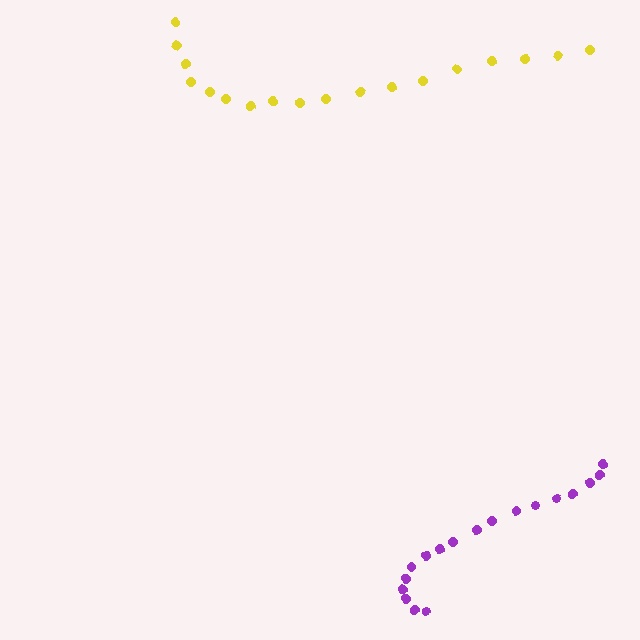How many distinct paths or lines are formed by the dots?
There are 2 distinct paths.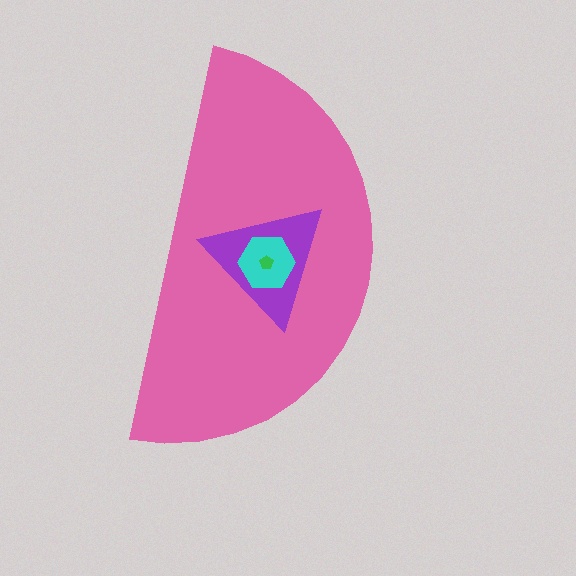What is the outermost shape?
The pink semicircle.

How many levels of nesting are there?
4.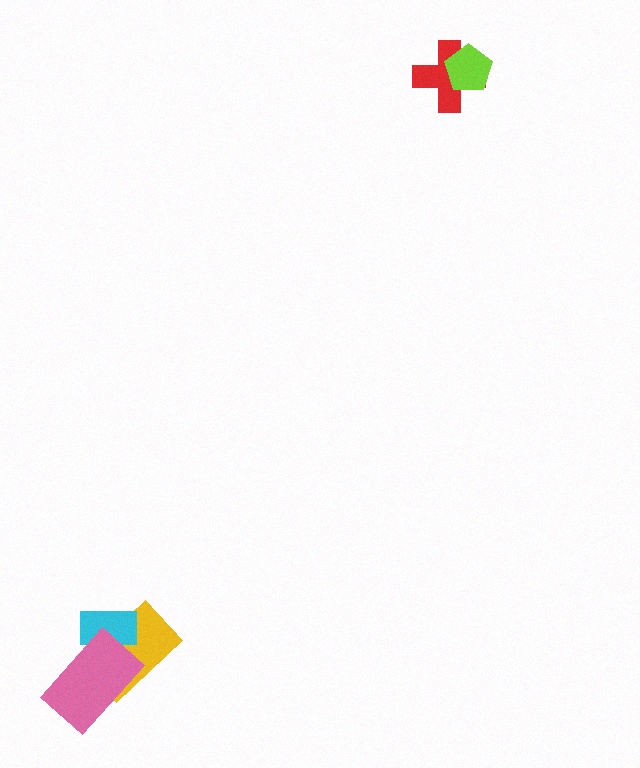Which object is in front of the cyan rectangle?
The pink rectangle is in front of the cyan rectangle.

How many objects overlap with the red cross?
1 object overlaps with the red cross.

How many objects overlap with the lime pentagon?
1 object overlaps with the lime pentagon.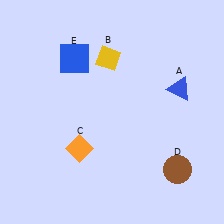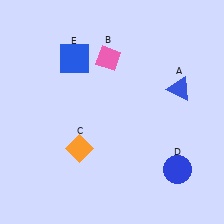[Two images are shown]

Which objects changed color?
B changed from yellow to pink. D changed from brown to blue.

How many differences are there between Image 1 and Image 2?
There are 2 differences between the two images.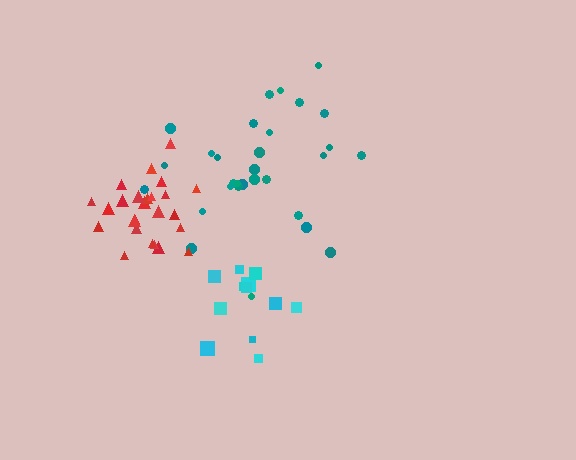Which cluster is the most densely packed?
Red.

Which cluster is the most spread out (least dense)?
Cyan.